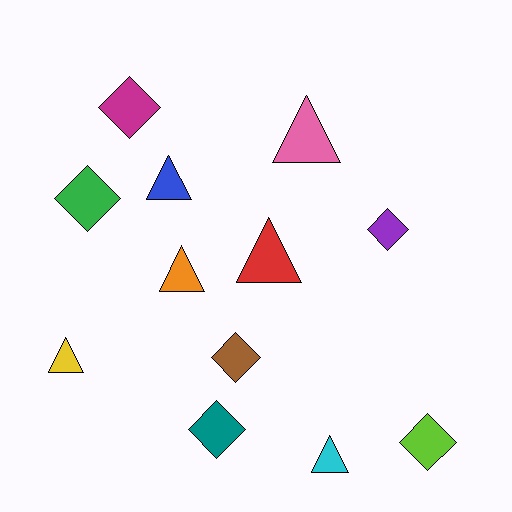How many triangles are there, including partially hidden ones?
There are 6 triangles.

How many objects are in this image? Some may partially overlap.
There are 12 objects.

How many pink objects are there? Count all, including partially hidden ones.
There is 1 pink object.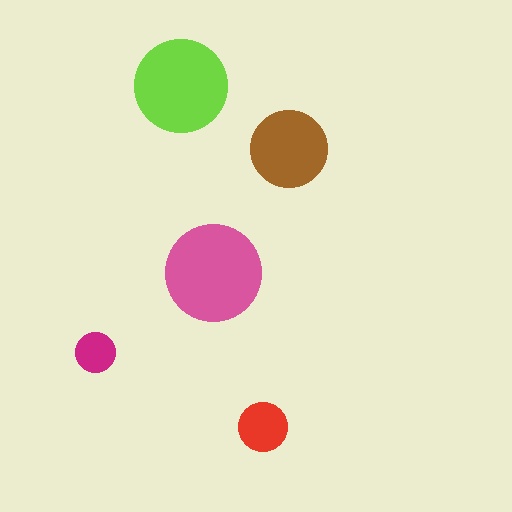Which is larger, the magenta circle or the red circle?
The red one.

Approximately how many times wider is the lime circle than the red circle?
About 2 times wider.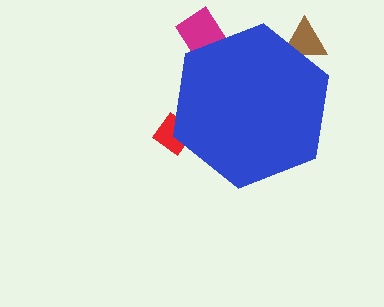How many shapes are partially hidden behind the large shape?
3 shapes are partially hidden.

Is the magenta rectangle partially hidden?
Yes, the magenta rectangle is partially hidden behind the blue hexagon.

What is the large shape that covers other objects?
A blue hexagon.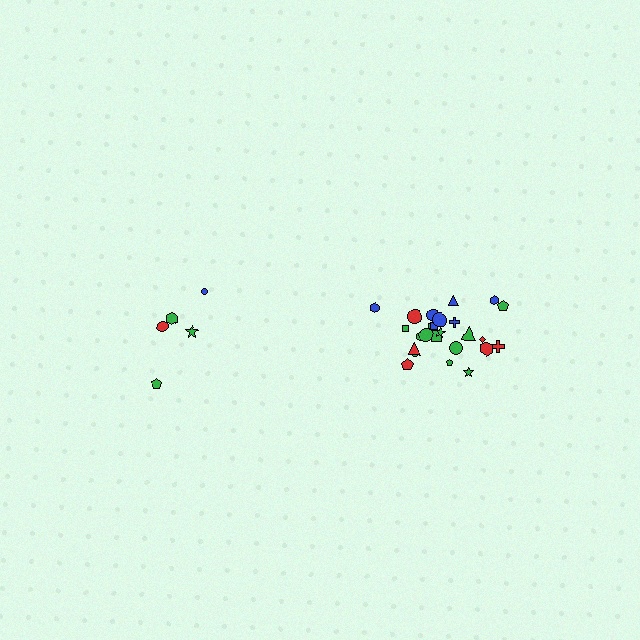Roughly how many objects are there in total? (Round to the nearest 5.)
Roughly 30 objects in total.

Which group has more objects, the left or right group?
The right group.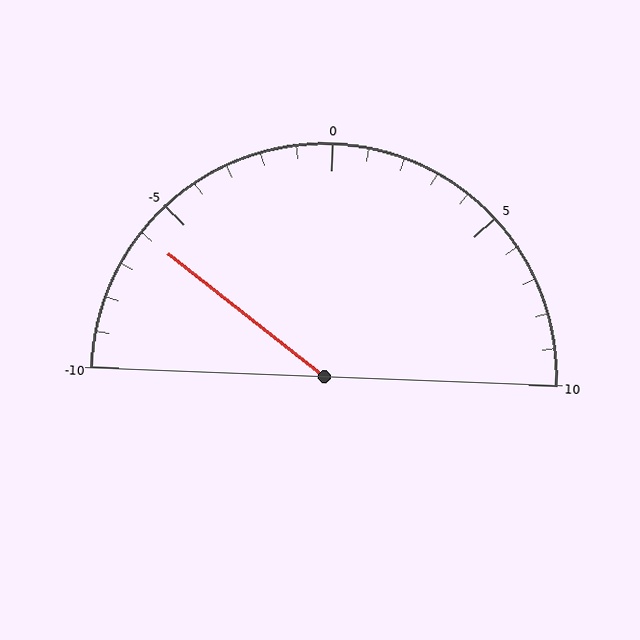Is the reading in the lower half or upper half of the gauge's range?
The reading is in the lower half of the range (-10 to 10).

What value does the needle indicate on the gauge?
The needle indicates approximately -6.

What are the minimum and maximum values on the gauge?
The gauge ranges from -10 to 10.